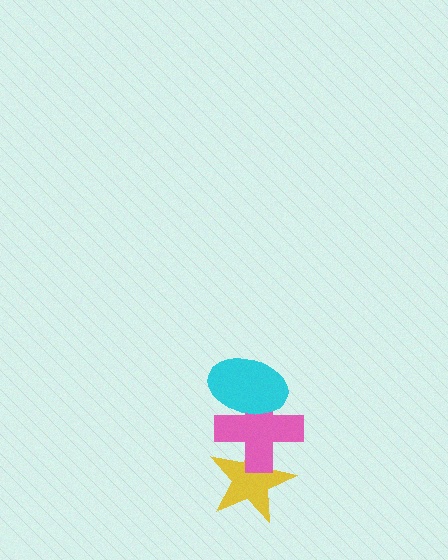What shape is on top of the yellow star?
The pink cross is on top of the yellow star.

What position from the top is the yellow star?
The yellow star is 3rd from the top.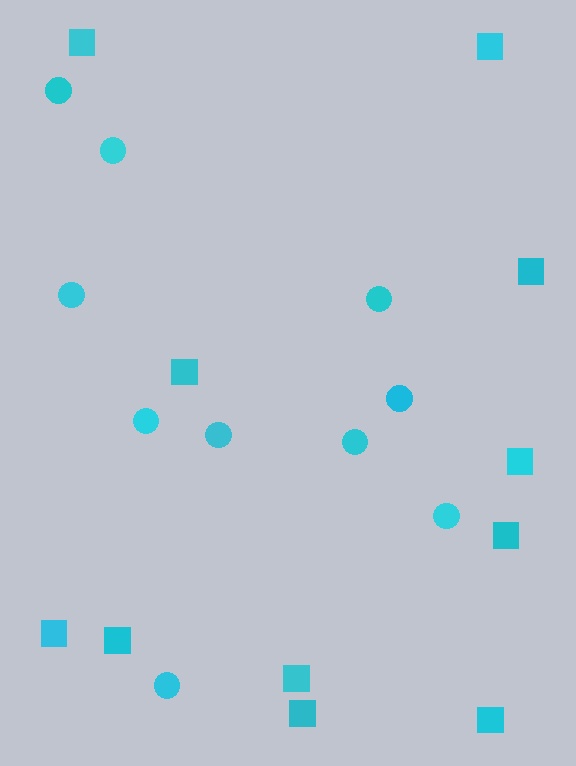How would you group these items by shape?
There are 2 groups: one group of circles (10) and one group of squares (11).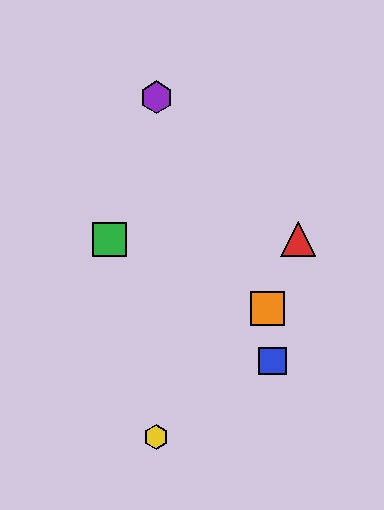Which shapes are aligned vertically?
The yellow hexagon, the purple hexagon are aligned vertically.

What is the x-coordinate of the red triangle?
The red triangle is at x≈298.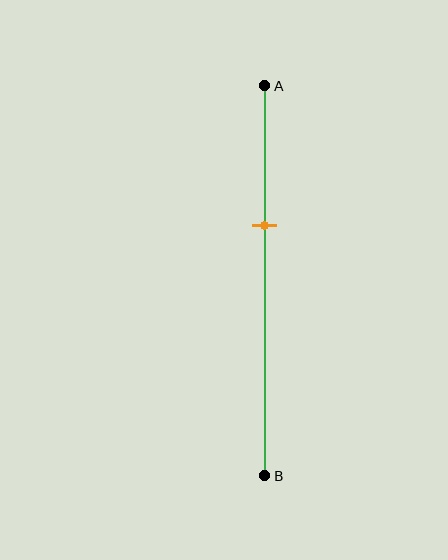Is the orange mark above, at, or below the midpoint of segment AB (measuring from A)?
The orange mark is above the midpoint of segment AB.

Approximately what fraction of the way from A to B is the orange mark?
The orange mark is approximately 35% of the way from A to B.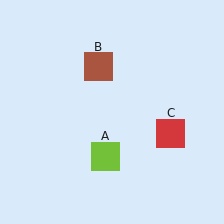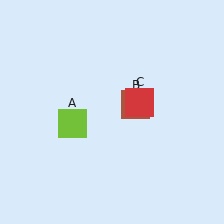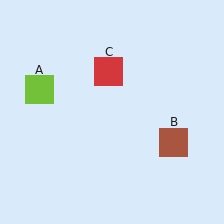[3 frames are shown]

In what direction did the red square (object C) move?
The red square (object C) moved up and to the left.